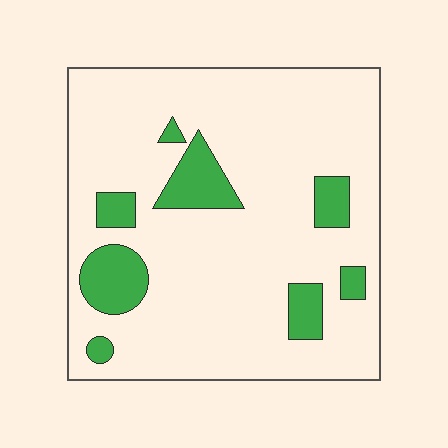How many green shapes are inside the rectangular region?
8.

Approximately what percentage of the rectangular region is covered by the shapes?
Approximately 15%.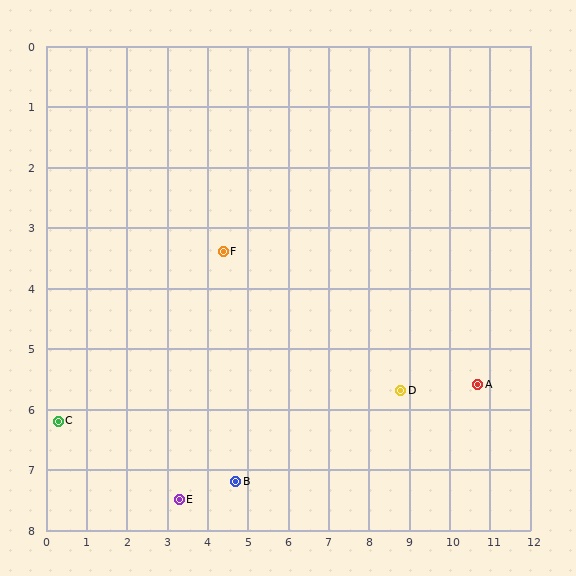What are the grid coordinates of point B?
Point B is at approximately (4.7, 7.2).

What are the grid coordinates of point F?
Point F is at approximately (4.4, 3.4).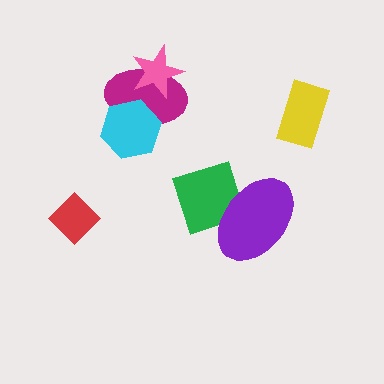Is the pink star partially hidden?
No, no other shape covers it.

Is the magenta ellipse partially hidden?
Yes, it is partially covered by another shape.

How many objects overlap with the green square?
1 object overlaps with the green square.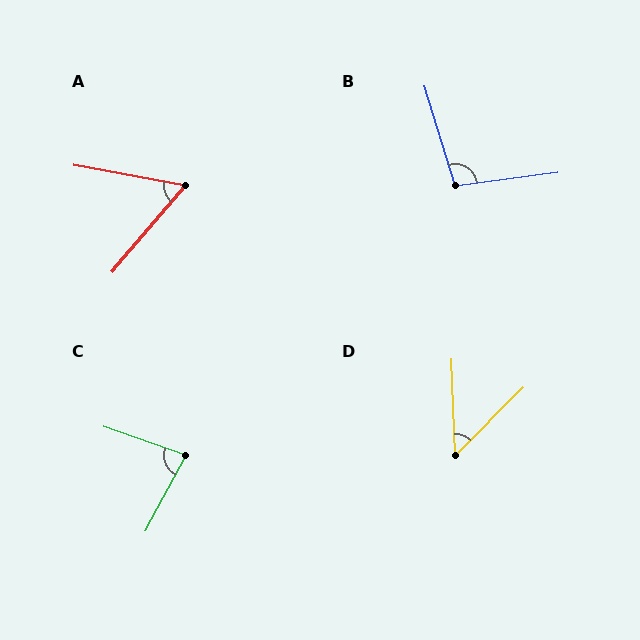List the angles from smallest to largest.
D (47°), A (60°), C (82°), B (100°).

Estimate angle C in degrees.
Approximately 82 degrees.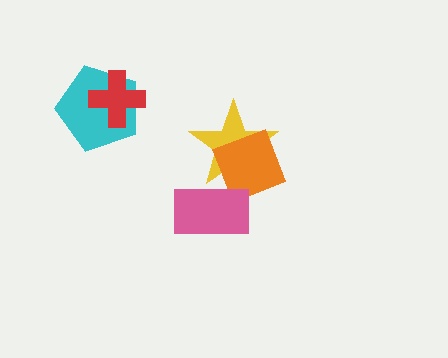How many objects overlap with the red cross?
1 object overlaps with the red cross.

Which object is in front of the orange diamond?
The pink rectangle is in front of the orange diamond.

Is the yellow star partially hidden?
Yes, it is partially covered by another shape.